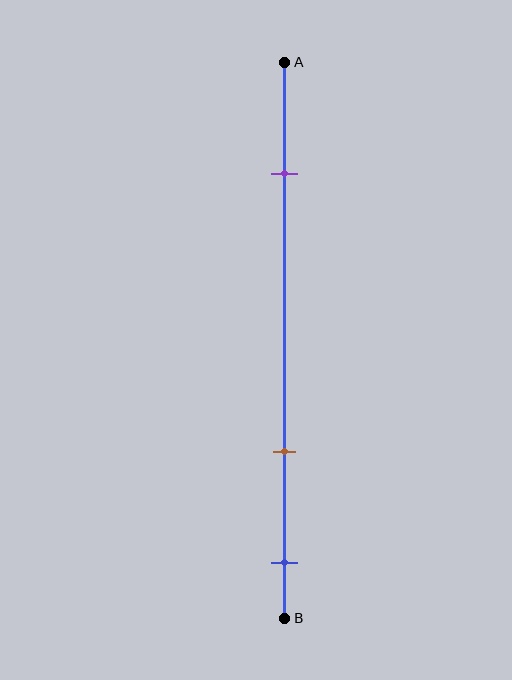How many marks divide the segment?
There are 3 marks dividing the segment.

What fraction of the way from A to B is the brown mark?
The brown mark is approximately 70% (0.7) of the way from A to B.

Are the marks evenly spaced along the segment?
No, the marks are not evenly spaced.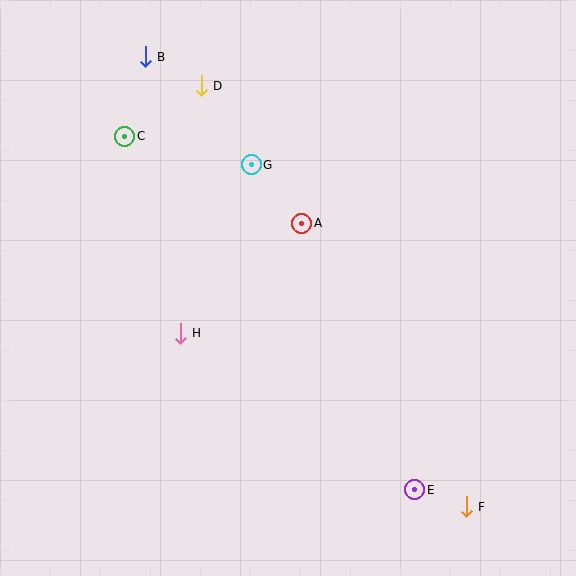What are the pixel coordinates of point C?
Point C is at (125, 136).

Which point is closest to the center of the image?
Point A at (302, 223) is closest to the center.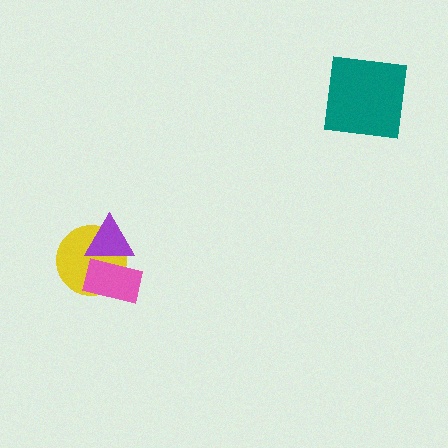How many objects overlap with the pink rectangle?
2 objects overlap with the pink rectangle.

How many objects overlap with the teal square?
0 objects overlap with the teal square.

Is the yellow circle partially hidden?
Yes, it is partially covered by another shape.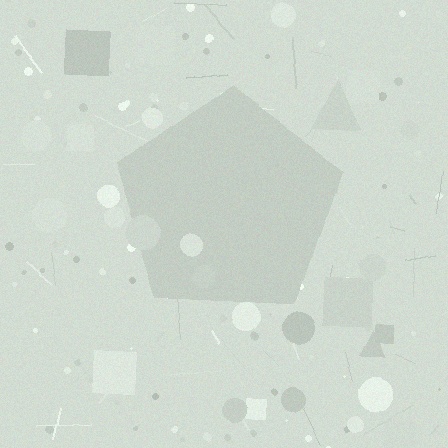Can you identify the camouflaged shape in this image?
The camouflaged shape is a pentagon.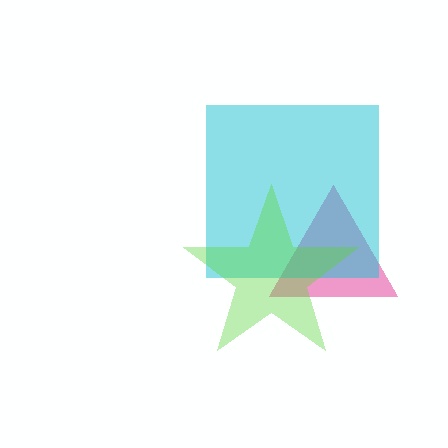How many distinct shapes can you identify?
There are 3 distinct shapes: a pink triangle, a cyan square, a lime star.